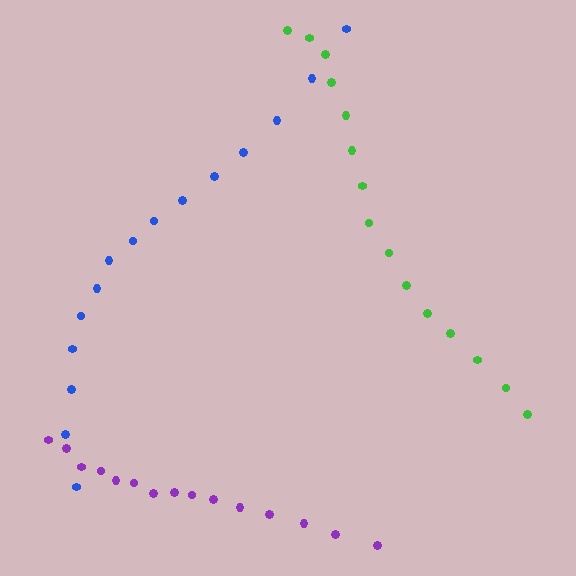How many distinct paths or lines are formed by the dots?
There are 3 distinct paths.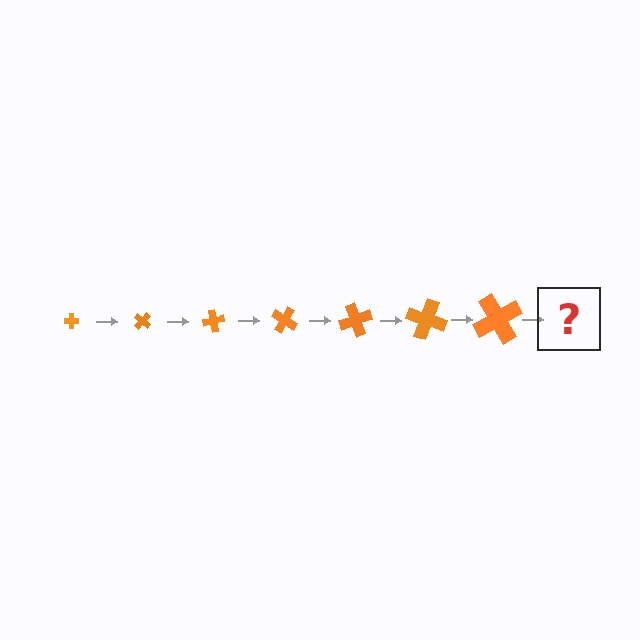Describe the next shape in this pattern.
It should be a cross, larger than the previous one and rotated 280 degrees from the start.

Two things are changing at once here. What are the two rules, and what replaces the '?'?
The two rules are that the cross grows larger each step and it rotates 40 degrees each step. The '?' should be a cross, larger than the previous one and rotated 280 degrees from the start.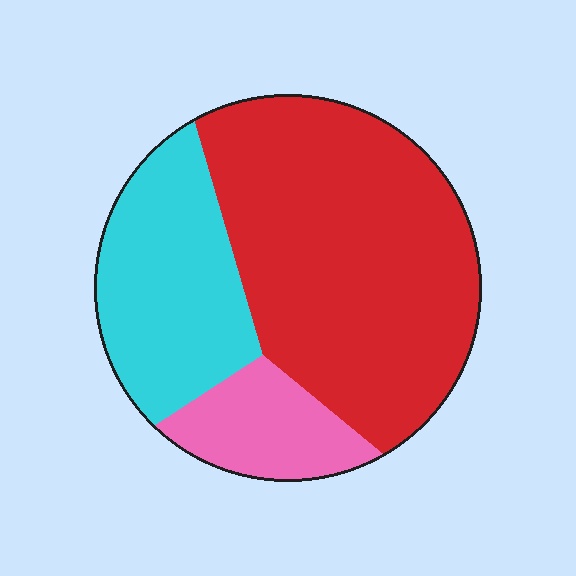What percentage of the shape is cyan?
Cyan takes up about one quarter (1/4) of the shape.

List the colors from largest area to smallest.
From largest to smallest: red, cyan, pink.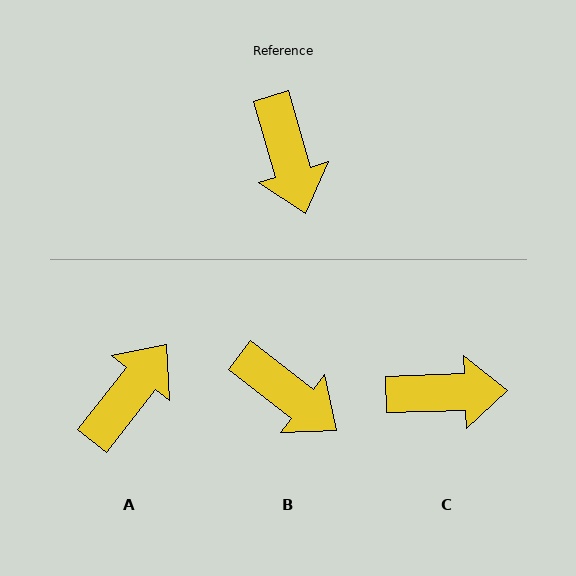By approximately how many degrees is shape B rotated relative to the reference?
Approximately 36 degrees counter-clockwise.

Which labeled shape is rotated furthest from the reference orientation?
A, about 126 degrees away.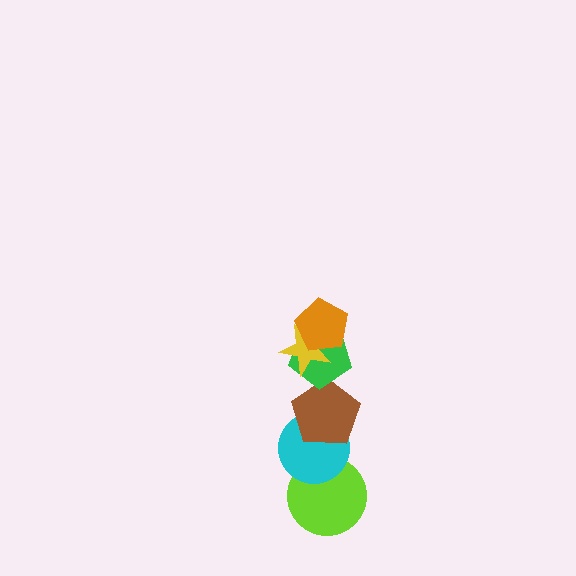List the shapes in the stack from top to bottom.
From top to bottom: the orange pentagon, the yellow star, the green pentagon, the brown pentagon, the cyan circle, the lime circle.